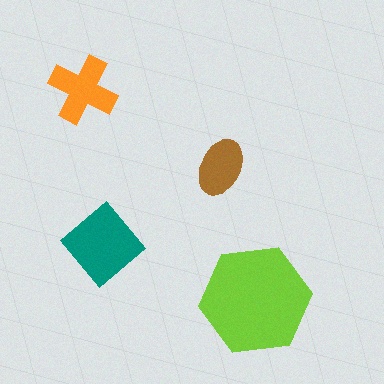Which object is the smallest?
The brown ellipse.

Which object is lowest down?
The lime hexagon is bottommost.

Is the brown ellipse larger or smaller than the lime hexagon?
Smaller.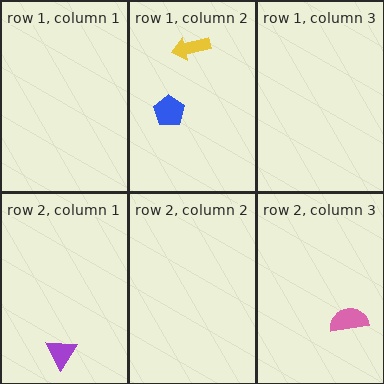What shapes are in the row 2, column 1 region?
The purple triangle.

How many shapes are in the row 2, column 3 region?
1.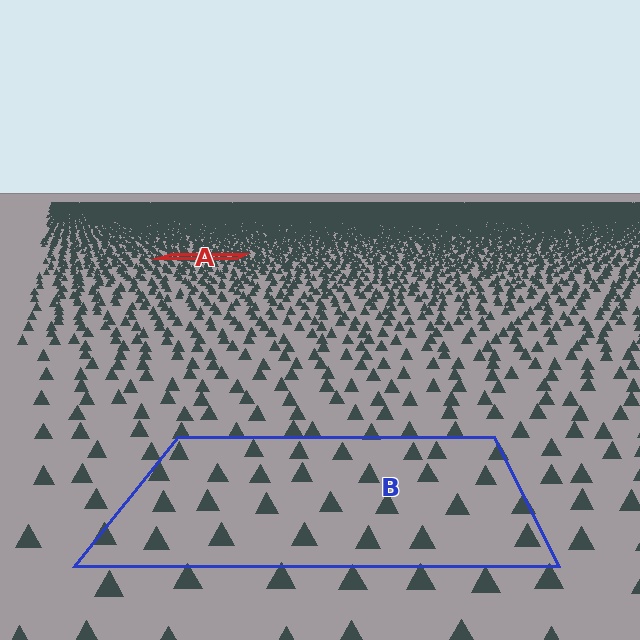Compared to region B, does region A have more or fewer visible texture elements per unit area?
Region A has more texture elements per unit area — they are packed more densely because it is farther away.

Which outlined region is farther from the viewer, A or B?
Region A is farther from the viewer — the texture elements inside it appear smaller and more densely packed.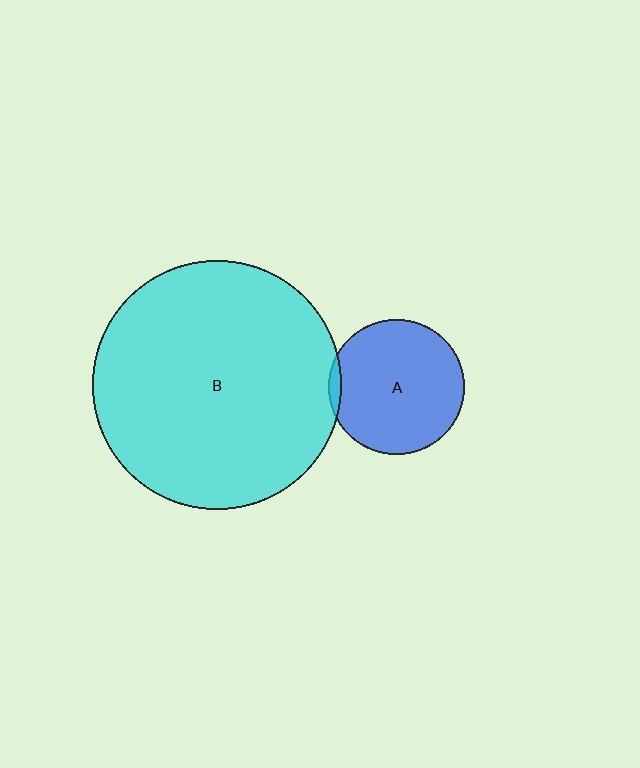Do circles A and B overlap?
Yes.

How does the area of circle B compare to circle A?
Approximately 3.4 times.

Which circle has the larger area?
Circle B (cyan).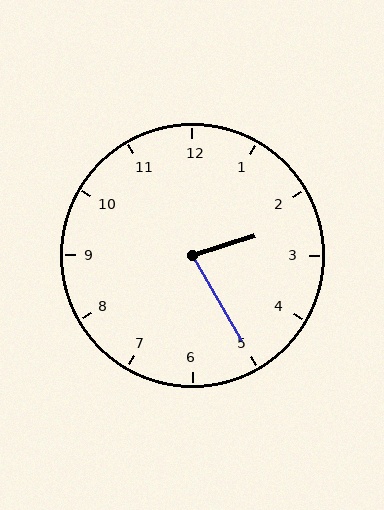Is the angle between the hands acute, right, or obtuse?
It is acute.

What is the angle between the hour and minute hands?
Approximately 78 degrees.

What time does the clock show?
2:25.